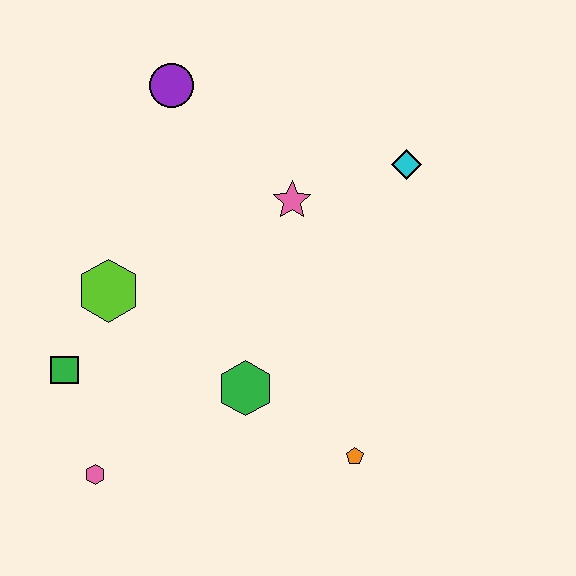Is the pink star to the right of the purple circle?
Yes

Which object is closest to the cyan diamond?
The pink star is closest to the cyan diamond.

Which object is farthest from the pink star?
The pink hexagon is farthest from the pink star.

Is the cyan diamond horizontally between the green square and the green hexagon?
No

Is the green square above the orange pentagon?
Yes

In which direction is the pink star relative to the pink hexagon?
The pink star is above the pink hexagon.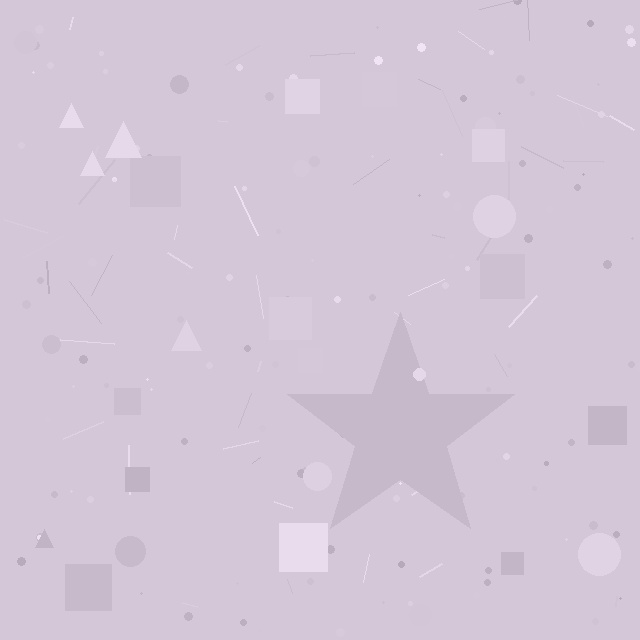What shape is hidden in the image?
A star is hidden in the image.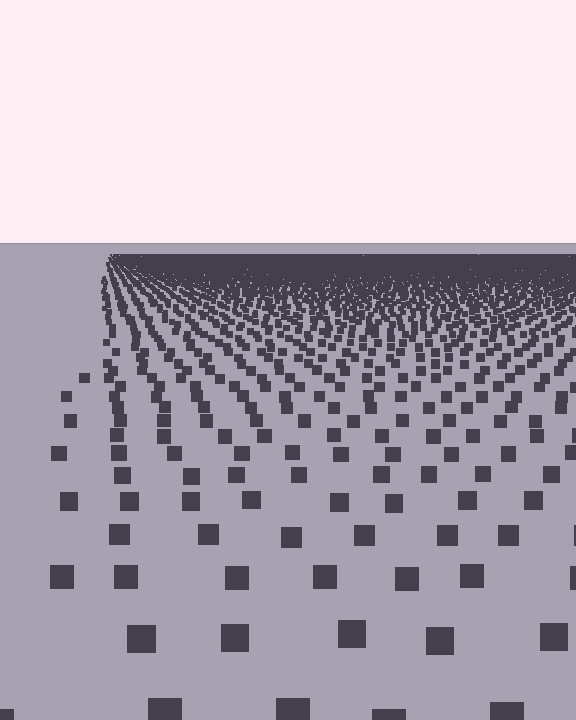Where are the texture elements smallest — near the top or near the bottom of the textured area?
Near the top.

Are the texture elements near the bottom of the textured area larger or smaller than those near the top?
Larger. Near the bottom, elements are closer to the viewer and appear at a bigger on-screen size.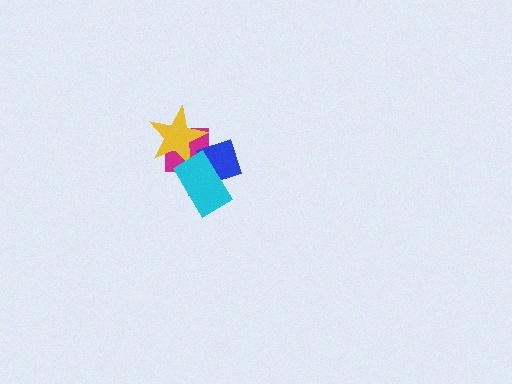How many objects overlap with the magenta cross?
3 objects overlap with the magenta cross.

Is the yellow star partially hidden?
Yes, it is partially covered by another shape.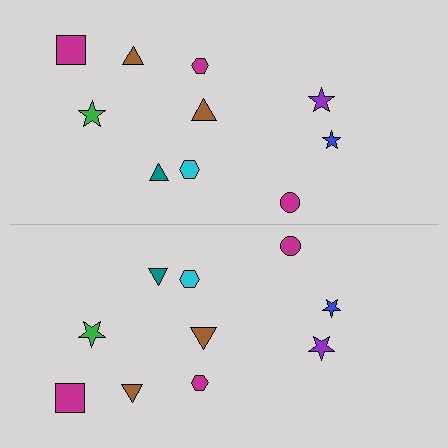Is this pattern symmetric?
Yes, this pattern has bilateral (reflection) symmetry.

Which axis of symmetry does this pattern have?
The pattern has a horizontal axis of symmetry running through the center of the image.